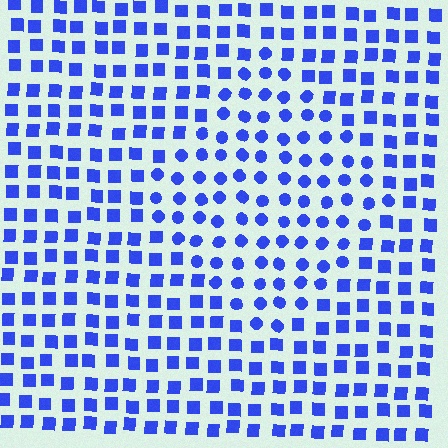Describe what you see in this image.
The image is filled with small blue elements arranged in a uniform grid. A diamond-shaped region contains circles, while the surrounding area contains squares. The boundary is defined purely by the change in element shape.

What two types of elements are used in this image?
The image uses circles inside the diamond region and squares outside it.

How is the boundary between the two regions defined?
The boundary is defined by a change in element shape: circles inside vs. squares outside. All elements share the same color and spacing.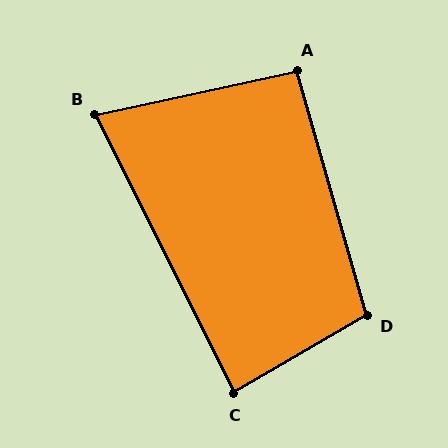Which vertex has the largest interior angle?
D, at approximately 104 degrees.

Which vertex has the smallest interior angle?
B, at approximately 76 degrees.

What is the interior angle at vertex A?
Approximately 94 degrees (approximately right).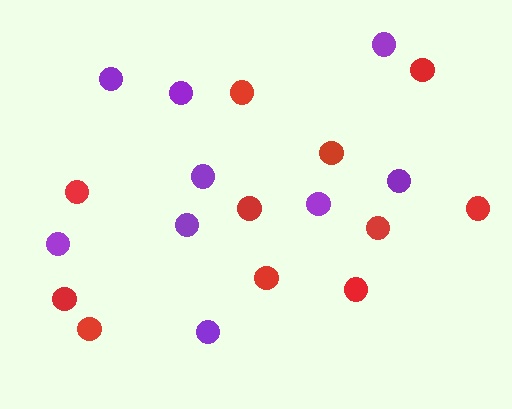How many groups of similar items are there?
There are 2 groups: one group of purple circles (9) and one group of red circles (11).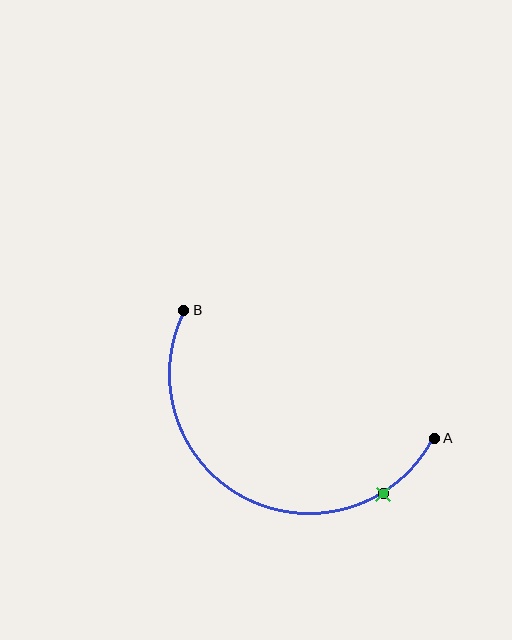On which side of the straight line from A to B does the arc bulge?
The arc bulges below the straight line connecting A and B.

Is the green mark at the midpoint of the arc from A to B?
No. The green mark lies on the arc but is closer to endpoint A. The arc midpoint would be at the point on the curve equidistant along the arc from both A and B.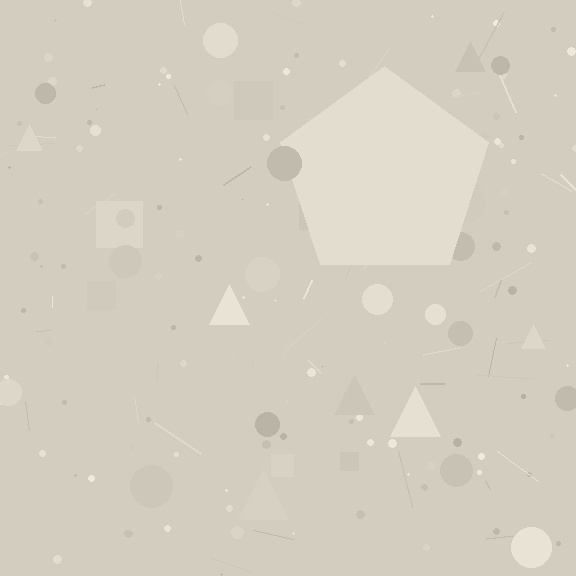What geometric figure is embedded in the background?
A pentagon is embedded in the background.